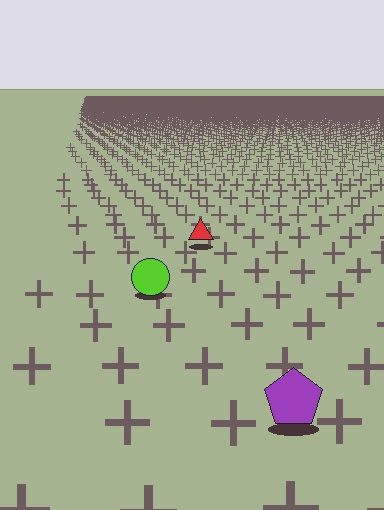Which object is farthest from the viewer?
The red triangle is farthest from the viewer. It appears smaller and the ground texture around it is denser.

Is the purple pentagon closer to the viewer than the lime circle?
Yes. The purple pentagon is closer — you can tell from the texture gradient: the ground texture is coarser near it.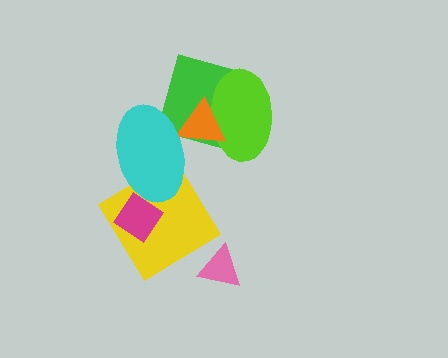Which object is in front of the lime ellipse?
The orange triangle is in front of the lime ellipse.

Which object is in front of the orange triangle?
The cyan ellipse is in front of the orange triangle.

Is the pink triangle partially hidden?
No, no other shape covers it.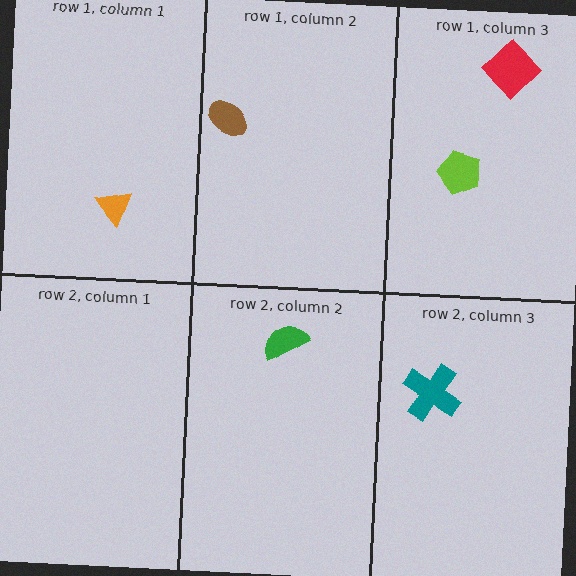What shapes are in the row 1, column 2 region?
The brown ellipse.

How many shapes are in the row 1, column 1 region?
1.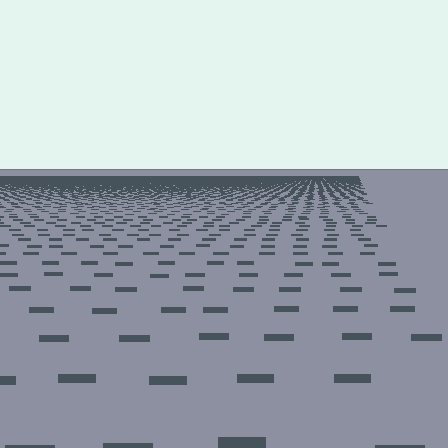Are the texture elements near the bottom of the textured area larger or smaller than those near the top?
Larger. Near the bottom, elements are closer to the viewer and appear at a bigger on-screen size.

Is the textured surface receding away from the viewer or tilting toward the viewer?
The surface is receding away from the viewer. Texture elements get smaller and denser toward the top.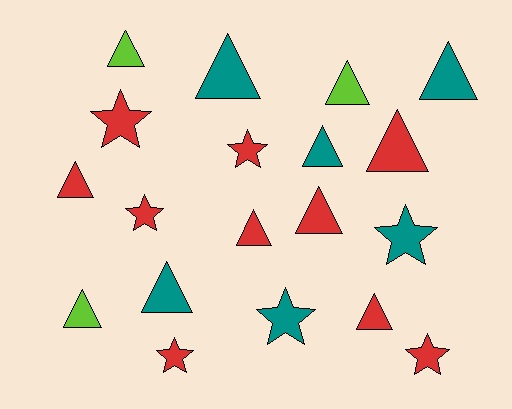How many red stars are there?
There are 5 red stars.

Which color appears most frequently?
Red, with 10 objects.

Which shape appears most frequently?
Triangle, with 12 objects.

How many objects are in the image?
There are 19 objects.